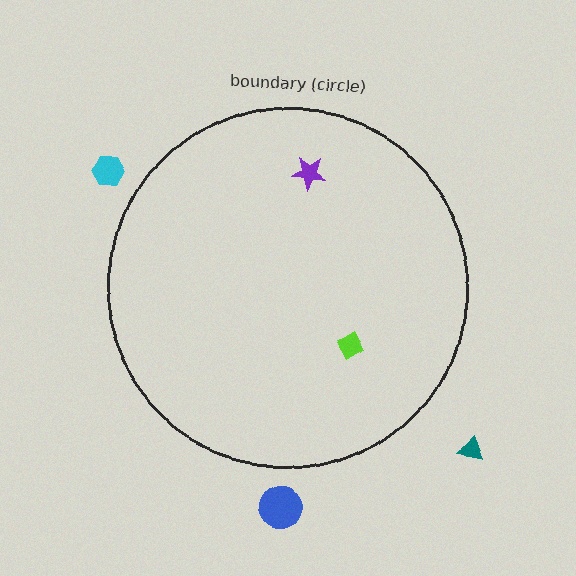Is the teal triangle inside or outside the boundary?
Outside.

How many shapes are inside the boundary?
2 inside, 3 outside.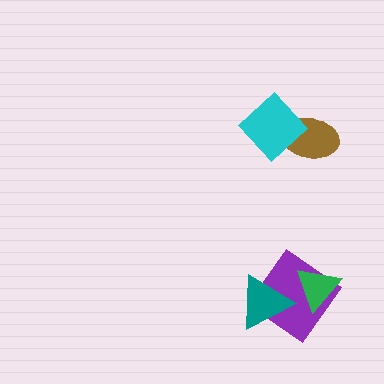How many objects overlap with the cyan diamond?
1 object overlaps with the cyan diamond.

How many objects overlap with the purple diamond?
2 objects overlap with the purple diamond.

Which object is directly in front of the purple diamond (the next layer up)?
The teal triangle is directly in front of the purple diamond.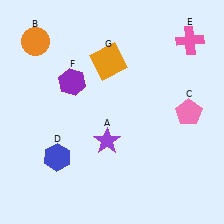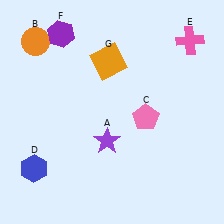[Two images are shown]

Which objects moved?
The objects that moved are: the pink pentagon (C), the blue hexagon (D), the purple hexagon (F).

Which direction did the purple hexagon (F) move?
The purple hexagon (F) moved up.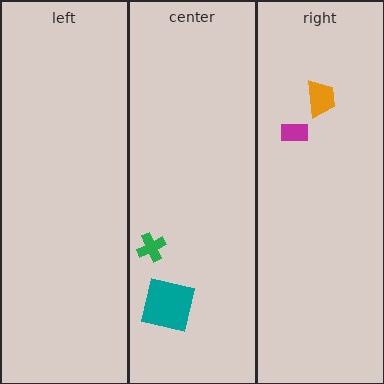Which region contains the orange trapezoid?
The right region.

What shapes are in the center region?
The teal square, the green cross.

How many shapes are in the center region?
2.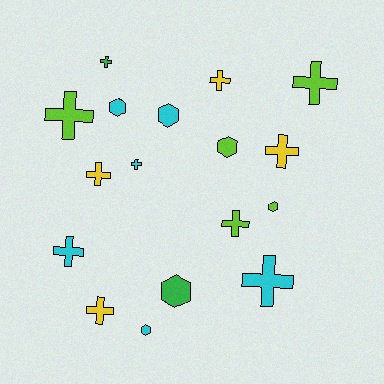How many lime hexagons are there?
There are 2 lime hexagons.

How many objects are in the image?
There are 17 objects.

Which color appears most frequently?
Cyan, with 6 objects.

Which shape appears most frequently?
Cross, with 11 objects.